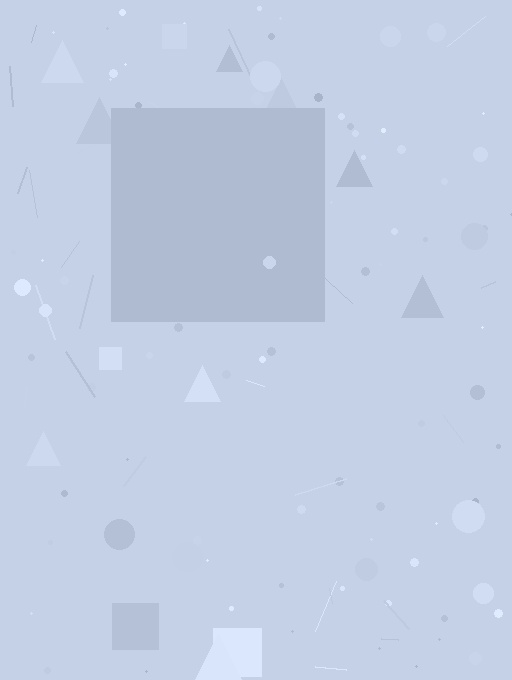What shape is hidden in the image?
A square is hidden in the image.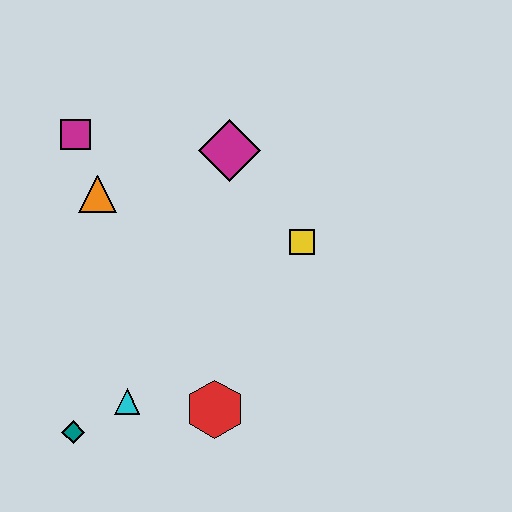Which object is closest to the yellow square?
The magenta diamond is closest to the yellow square.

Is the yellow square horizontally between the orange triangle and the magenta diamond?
No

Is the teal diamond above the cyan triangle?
No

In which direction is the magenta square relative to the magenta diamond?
The magenta square is to the left of the magenta diamond.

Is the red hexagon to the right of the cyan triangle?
Yes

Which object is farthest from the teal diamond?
The magenta diamond is farthest from the teal diamond.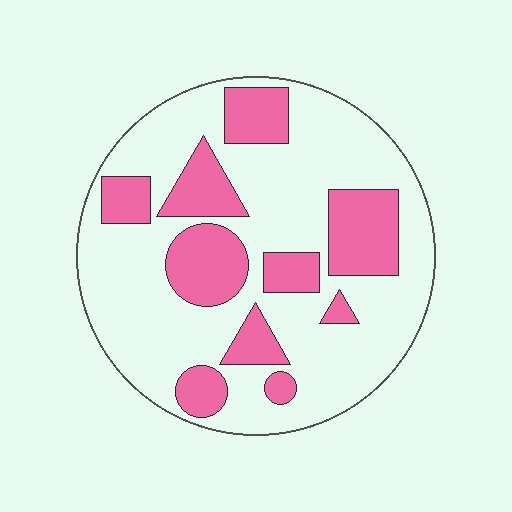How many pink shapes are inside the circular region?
10.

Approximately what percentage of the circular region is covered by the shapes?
Approximately 30%.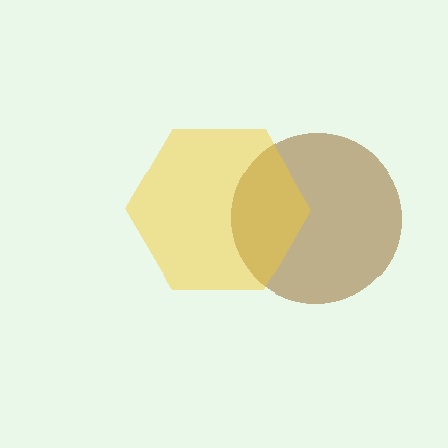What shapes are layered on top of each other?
The layered shapes are: a brown circle, a yellow hexagon.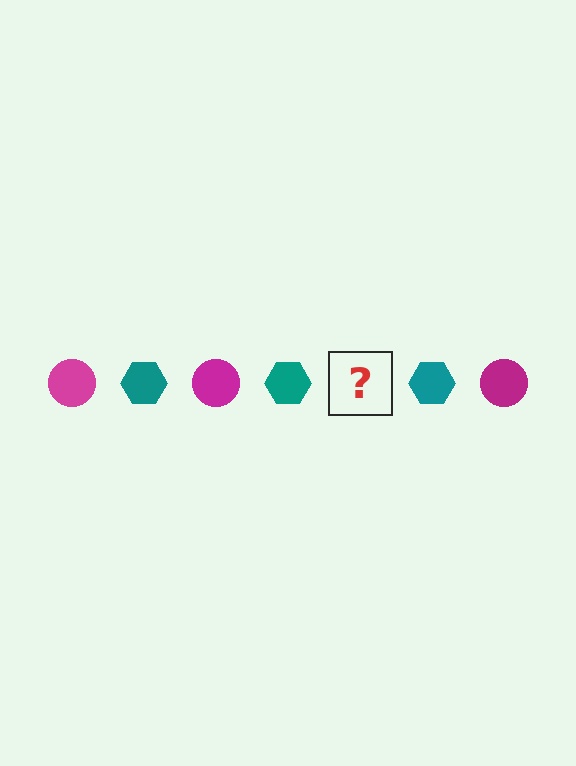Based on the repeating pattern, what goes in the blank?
The blank should be a magenta circle.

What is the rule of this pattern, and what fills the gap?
The rule is that the pattern alternates between magenta circle and teal hexagon. The gap should be filled with a magenta circle.